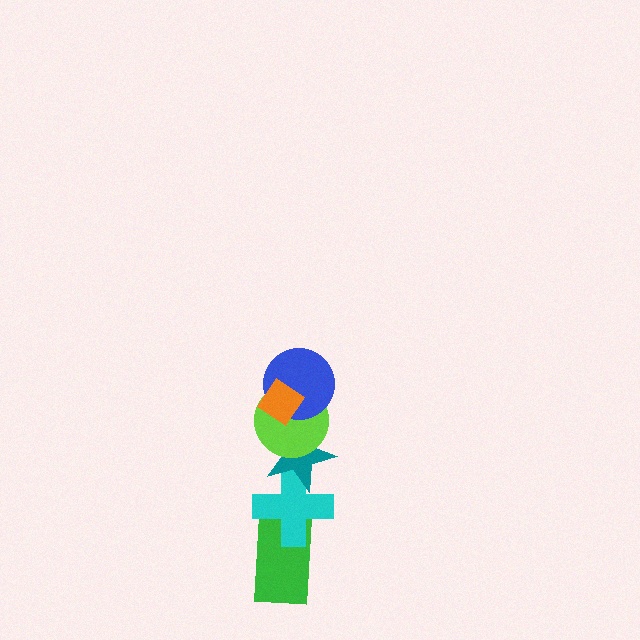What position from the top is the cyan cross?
The cyan cross is 5th from the top.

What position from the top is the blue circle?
The blue circle is 2nd from the top.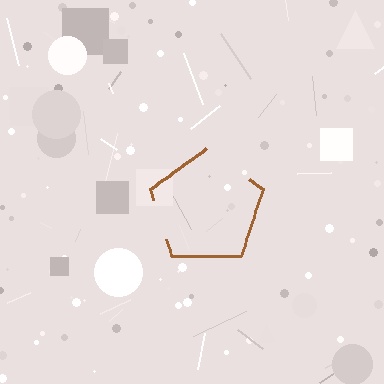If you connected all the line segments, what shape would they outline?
They would outline a pentagon.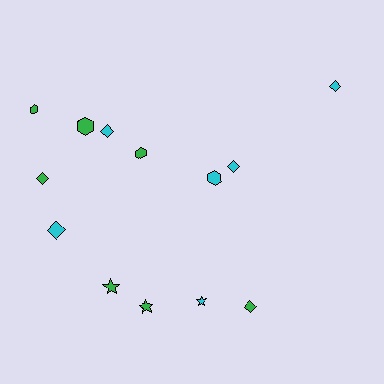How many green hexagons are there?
There are 3 green hexagons.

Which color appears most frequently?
Green, with 7 objects.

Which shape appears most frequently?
Diamond, with 6 objects.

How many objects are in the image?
There are 13 objects.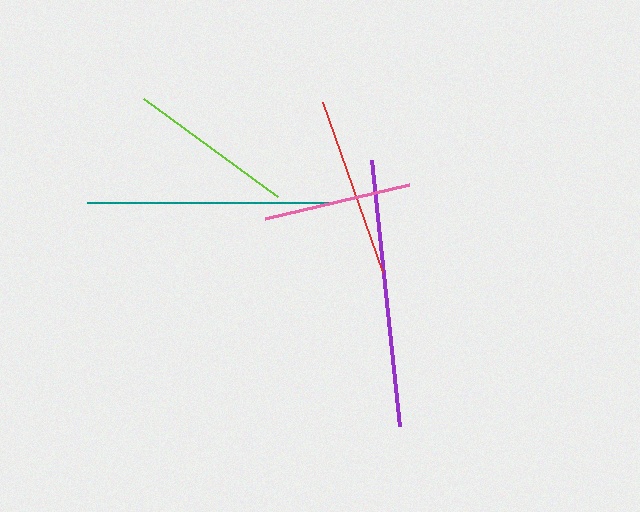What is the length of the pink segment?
The pink segment is approximately 149 pixels long.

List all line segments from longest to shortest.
From longest to shortest: purple, teal, red, lime, pink.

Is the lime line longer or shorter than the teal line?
The teal line is longer than the lime line.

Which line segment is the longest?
The purple line is the longest at approximately 268 pixels.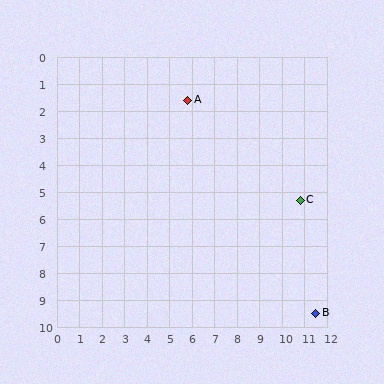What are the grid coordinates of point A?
Point A is at approximately (5.8, 1.6).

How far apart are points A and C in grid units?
Points A and C are about 6.2 grid units apart.